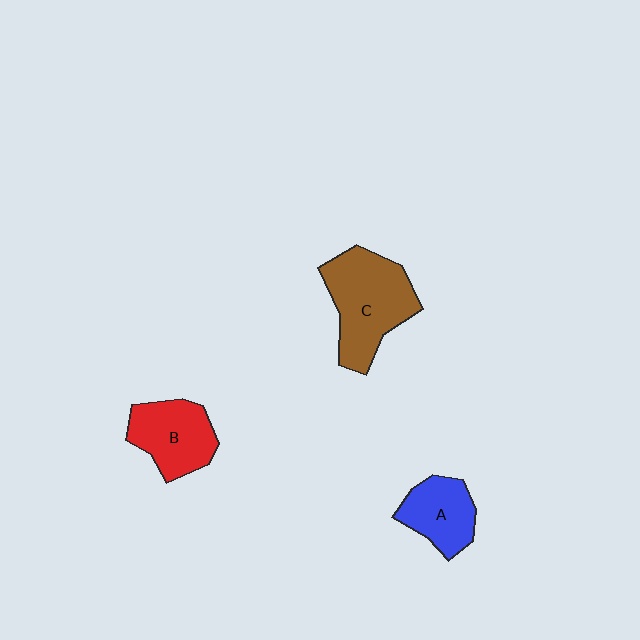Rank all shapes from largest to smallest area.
From largest to smallest: C (brown), B (red), A (blue).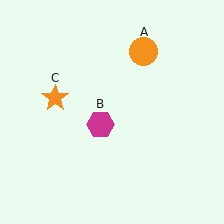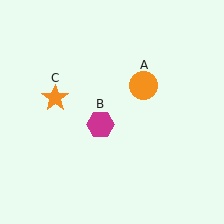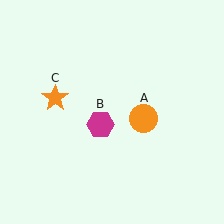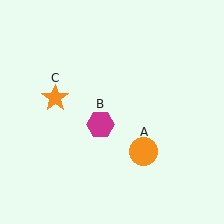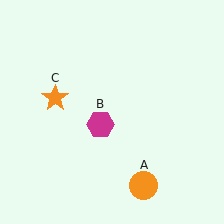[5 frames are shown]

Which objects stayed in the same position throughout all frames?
Magenta hexagon (object B) and orange star (object C) remained stationary.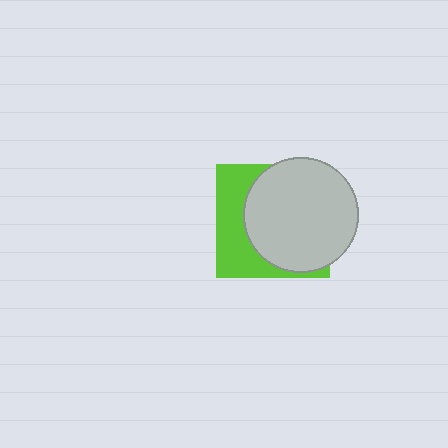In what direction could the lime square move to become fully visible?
The lime square could move left. That would shift it out from behind the light gray circle entirely.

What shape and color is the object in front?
The object in front is a light gray circle.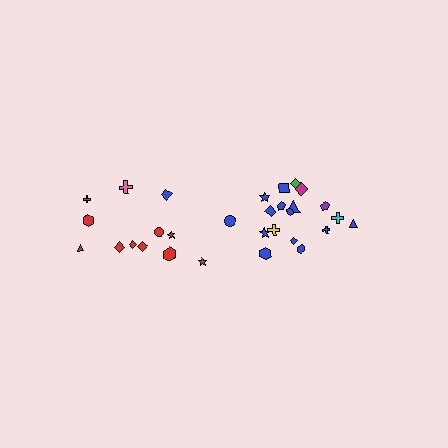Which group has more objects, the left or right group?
The right group.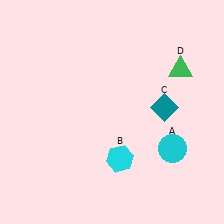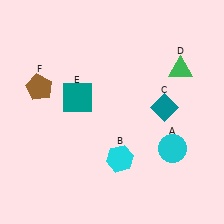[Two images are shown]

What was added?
A teal square (E), a brown pentagon (F) were added in Image 2.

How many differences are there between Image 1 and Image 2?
There are 2 differences between the two images.